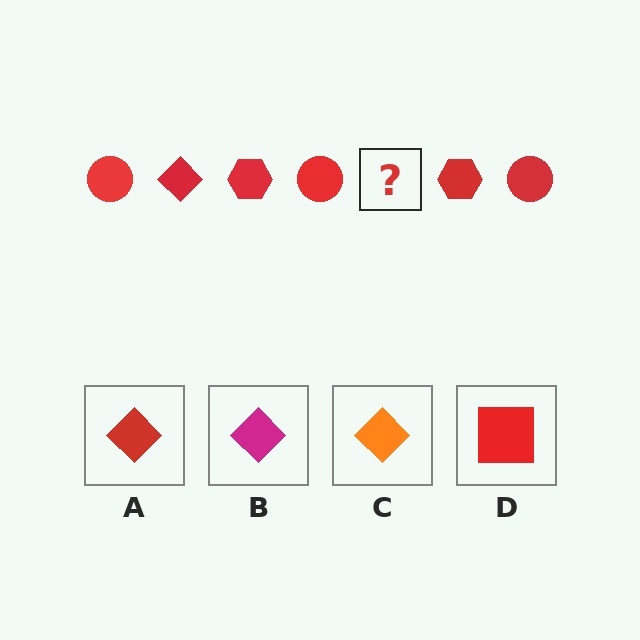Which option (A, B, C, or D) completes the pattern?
A.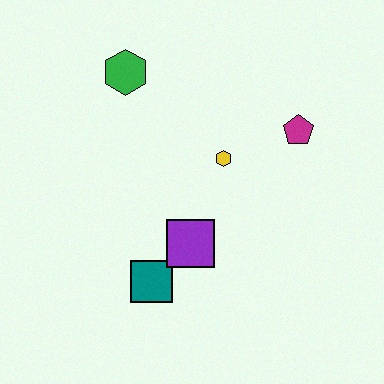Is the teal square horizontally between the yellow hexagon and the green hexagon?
Yes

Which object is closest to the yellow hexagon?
The magenta pentagon is closest to the yellow hexagon.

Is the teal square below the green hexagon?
Yes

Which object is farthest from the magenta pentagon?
The teal square is farthest from the magenta pentagon.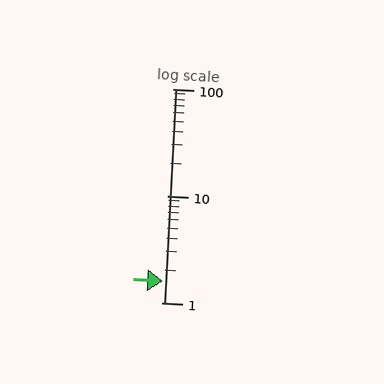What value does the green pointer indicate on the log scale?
The pointer indicates approximately 1.6.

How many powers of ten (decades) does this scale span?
The scale spans 2 decades, from 1 to 100.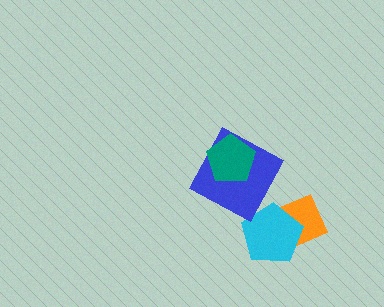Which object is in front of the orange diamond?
The cyan pentagon is in front of the orange diamond.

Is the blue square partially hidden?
Yes, it is partially covered by another shape.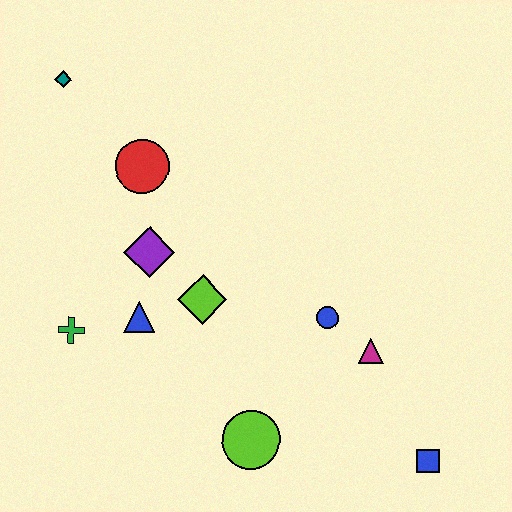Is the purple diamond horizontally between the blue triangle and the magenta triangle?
Yes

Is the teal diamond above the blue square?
Yes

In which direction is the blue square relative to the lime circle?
The blue square is to the right of the lime circle.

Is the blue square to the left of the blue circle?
No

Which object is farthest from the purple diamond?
The blue square is farthest from the purple diamond.